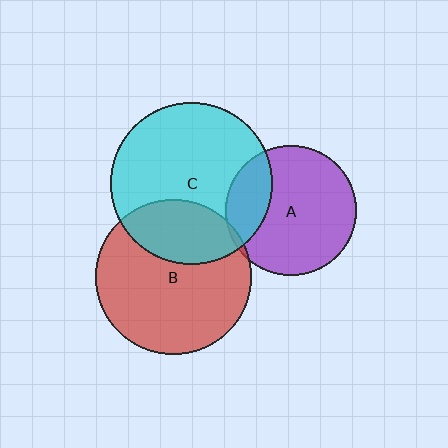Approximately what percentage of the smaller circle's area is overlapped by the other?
Approximately 5%.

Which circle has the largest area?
Circle C (cyan).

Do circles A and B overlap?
Yes.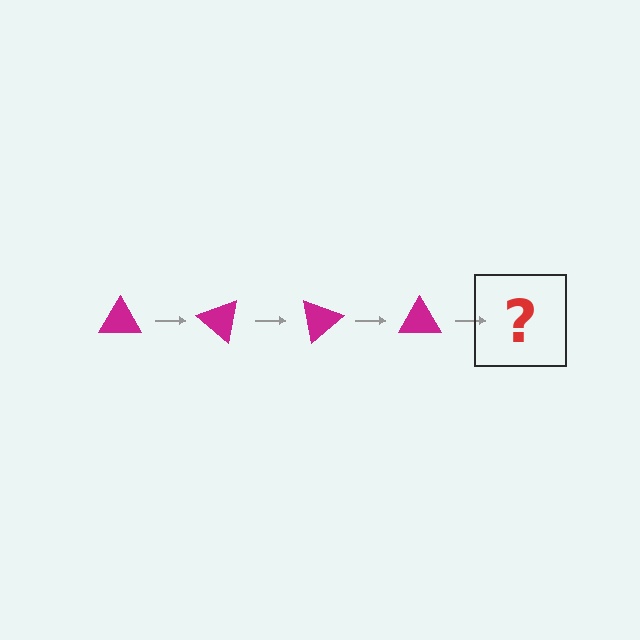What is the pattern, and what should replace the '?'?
The pattern is that the triangle rotates 40 degrees each step. The '?' should be a magenta triangle rotated 160 degrees.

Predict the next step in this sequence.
The next step is a magenta triangle rotated 160 degrees.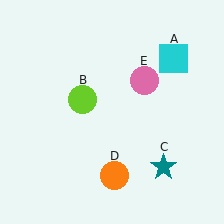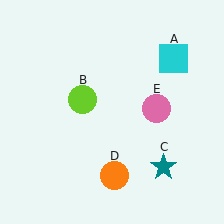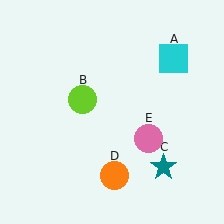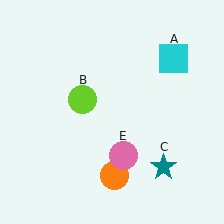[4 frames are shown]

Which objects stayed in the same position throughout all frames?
Cyan square (object A) and lime circle (object B) and teal star (object C) and orange circle (object D) remained stationary.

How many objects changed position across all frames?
1 object changed position: pink circle (object E).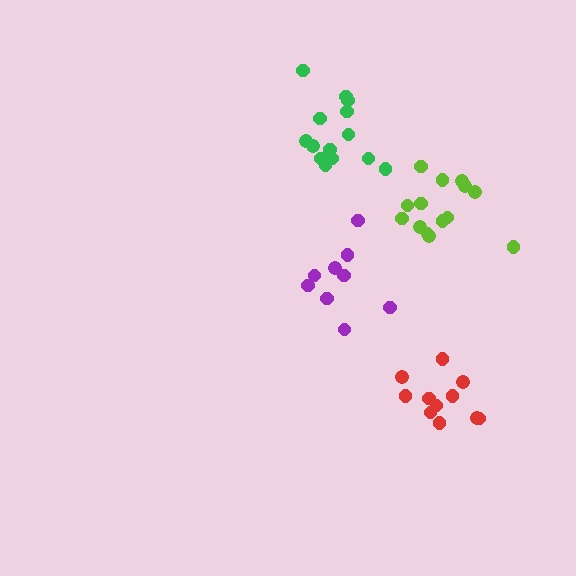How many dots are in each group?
Group 1: 14 dots, Group 2: 14 dots, Group 3: 11 dots, Group 4: 9 dots (48 total).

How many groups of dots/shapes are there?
There are 4 groups.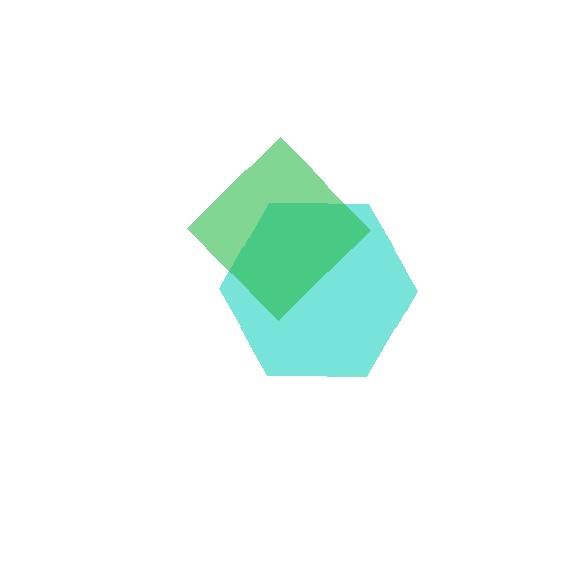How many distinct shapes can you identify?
There are 2 distinct shapes: a cyan hexagon, a green diamond.